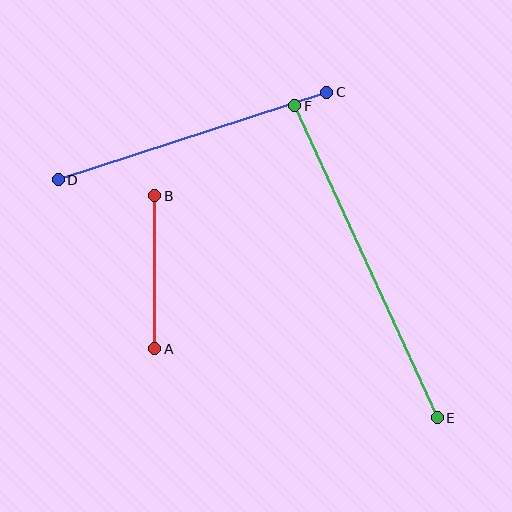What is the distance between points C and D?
The distance is approximately 282 pixels.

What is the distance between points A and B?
The distance is approximately 153 pixels.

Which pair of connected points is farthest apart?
Points E and F are farthest apart.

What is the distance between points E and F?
The distance is approximately 343 pixels.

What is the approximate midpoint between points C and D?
The midpoint is at approximately (192, 136) pixels.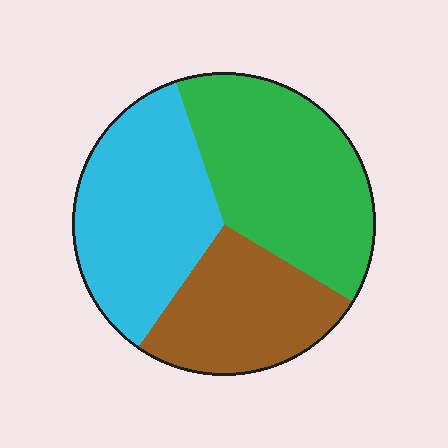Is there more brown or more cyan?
Cyan.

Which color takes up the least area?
Brown, at roughly 25%.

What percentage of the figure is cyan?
Cyan covers around 35% of the figure.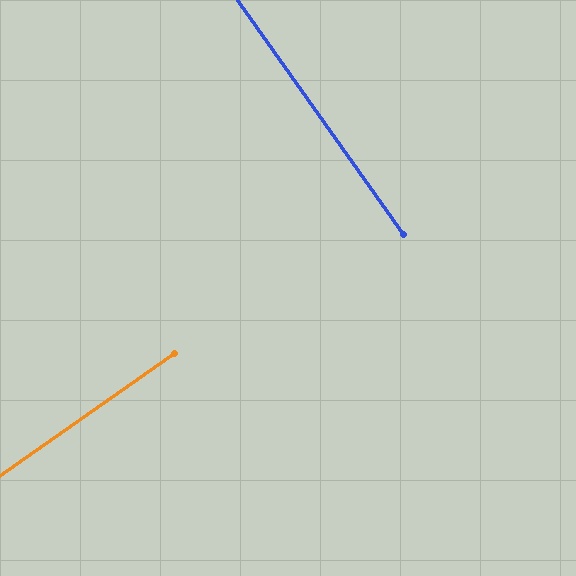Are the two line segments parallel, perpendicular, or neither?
Perpendicular — they meet at approximately 90°.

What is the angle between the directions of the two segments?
Approximately 90 degrees.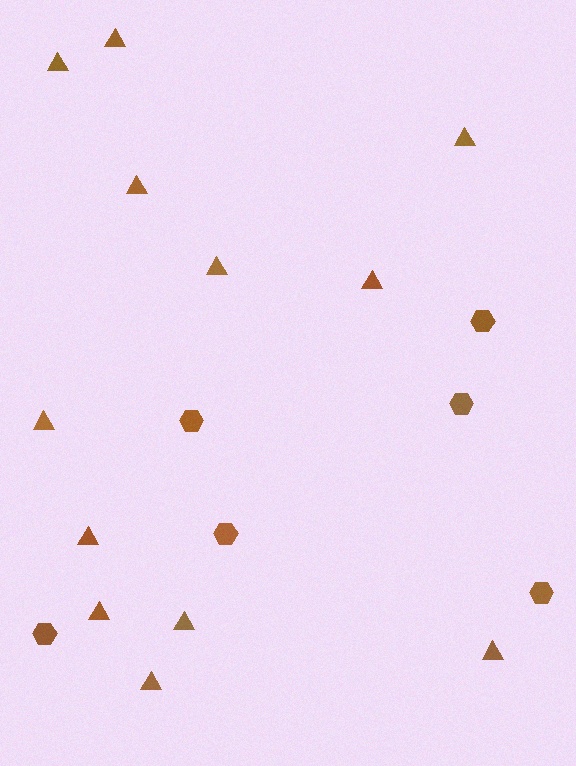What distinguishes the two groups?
There are 2 groups: one group of triangles (12) and one group of hexagons (6).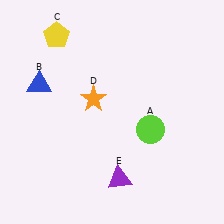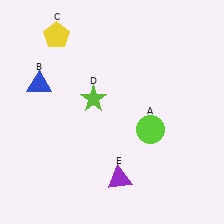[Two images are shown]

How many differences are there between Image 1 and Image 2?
There is 1 difference between the two images.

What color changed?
The star (D) changed from orange in Image 1 to lime in Image 2.